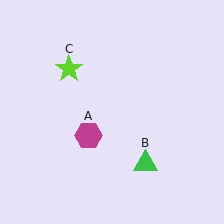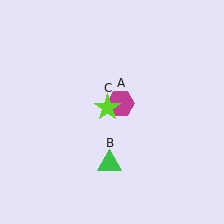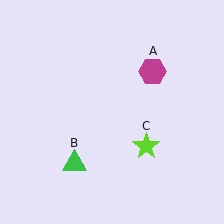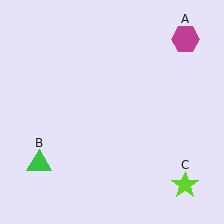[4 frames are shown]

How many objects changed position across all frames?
3 objects changed position: magenta hexagon (object A), green triangle (object B), lime star (object C).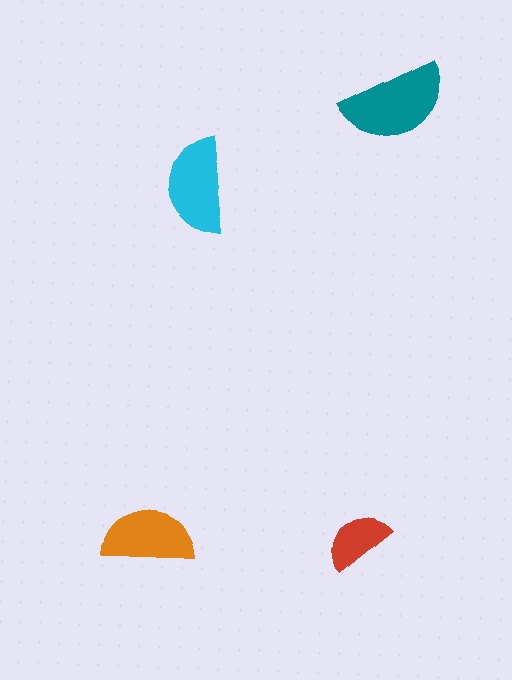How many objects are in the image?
There are 4 objects in the image.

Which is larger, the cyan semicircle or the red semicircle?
The cyan one.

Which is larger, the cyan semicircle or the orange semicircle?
The cyan one.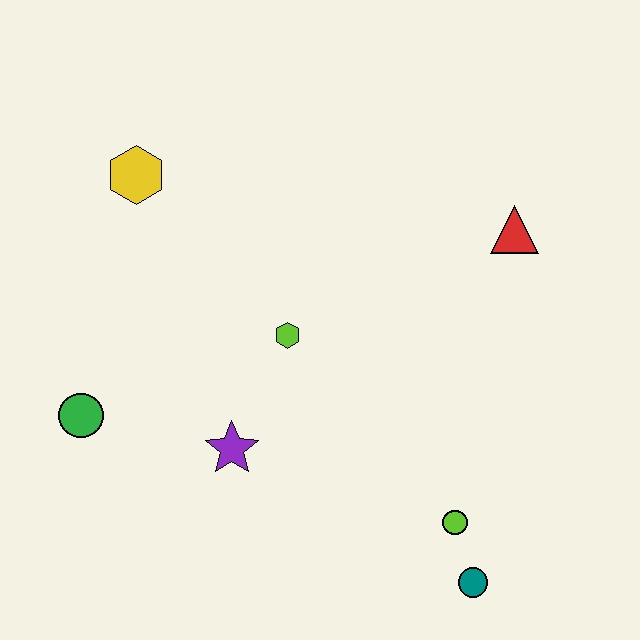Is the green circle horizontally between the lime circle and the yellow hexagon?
No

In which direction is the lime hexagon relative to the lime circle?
The lime hexagon is above the lime circle.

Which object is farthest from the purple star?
The red triangle is farthest from the purple star.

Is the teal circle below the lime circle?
Yes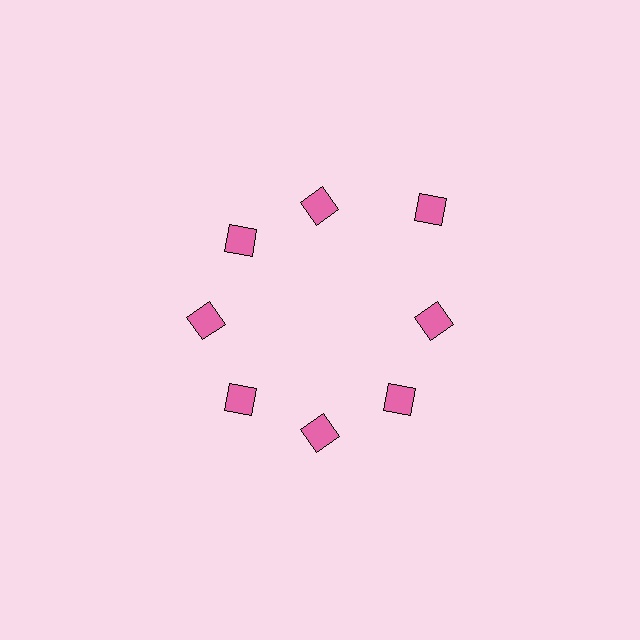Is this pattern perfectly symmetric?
No. The 8 pink diamonds are arranged in a ring, but one element near the 2 o'clock position is pushed outward from the center, breaking the 8-fold rotational symmetry.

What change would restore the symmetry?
The symmetry would be restored by moving it inward, back onto the ring so that all 8 diamonds sit at equal angles and equal distance from the center.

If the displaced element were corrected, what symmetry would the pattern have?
It would have 8-fold rotational symmetry — the pattern would map onto itself every 45 degrees.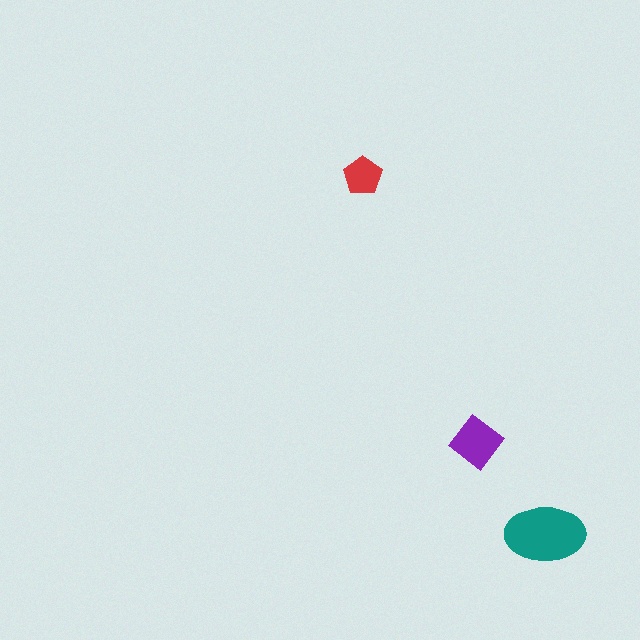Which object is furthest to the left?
The red pentagon is leftmost.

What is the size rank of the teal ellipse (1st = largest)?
1st.